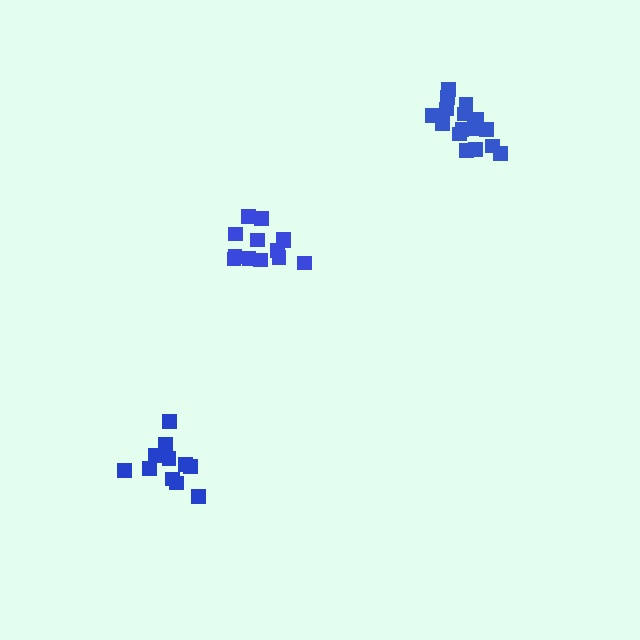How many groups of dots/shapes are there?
There are 3 groups.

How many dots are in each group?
Group 1: 13 dots, Group 2: 11 dots, Group 3: 16 dots (40 total).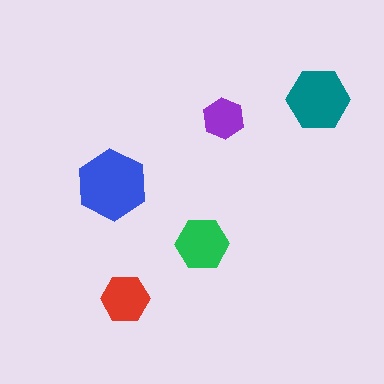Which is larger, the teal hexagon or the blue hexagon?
The blue one.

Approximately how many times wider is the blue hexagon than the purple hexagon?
About 1.5 times wider.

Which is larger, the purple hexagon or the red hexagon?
The red one.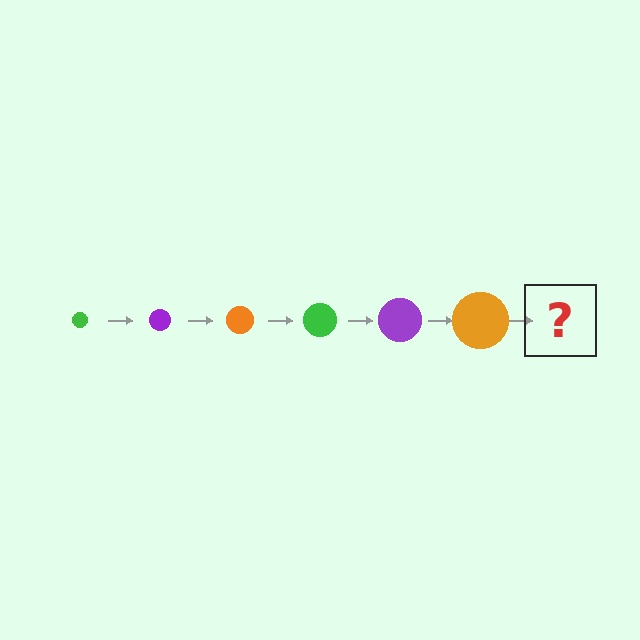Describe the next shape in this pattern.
It should be a green circle, larger than the previous one.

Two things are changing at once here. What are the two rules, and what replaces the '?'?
The two rules are that the circle grows larger each step and the color cycles through green, purple, and orange. The '?' should be a green circle, larger than the previous one.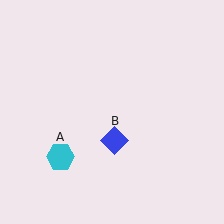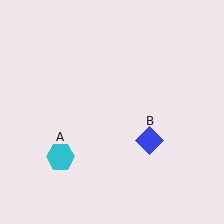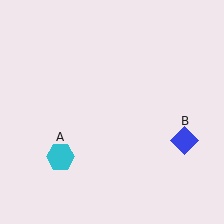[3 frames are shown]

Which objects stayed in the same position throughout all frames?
Cyan hexagon (object A) remained stationary.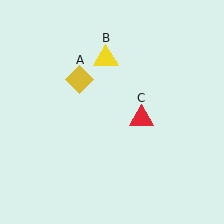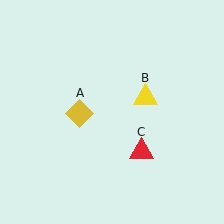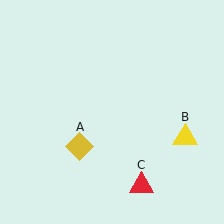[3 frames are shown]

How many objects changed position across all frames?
3 objects changed position: yellow diamond (object A), yellow triangle (object B), red triangle (object C).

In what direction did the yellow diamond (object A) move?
The yellow diamond (object A) moved down.